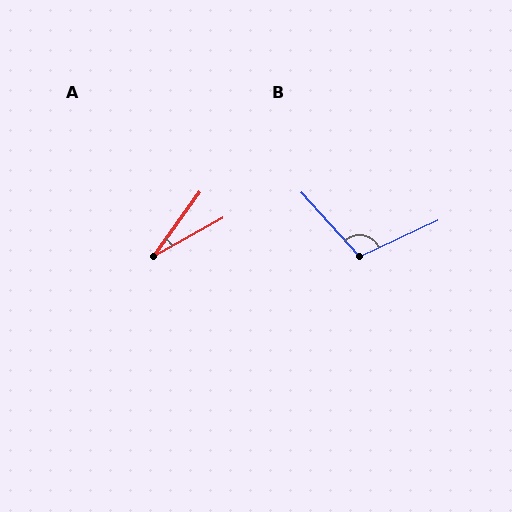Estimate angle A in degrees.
Approximately 25 degrees.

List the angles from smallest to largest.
A (25°), B (107°).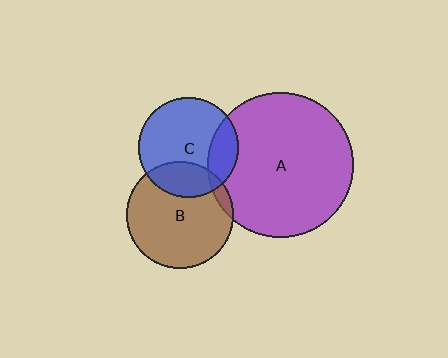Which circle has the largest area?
Circle A (purple).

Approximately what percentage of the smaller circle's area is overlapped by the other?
Approximately 20%.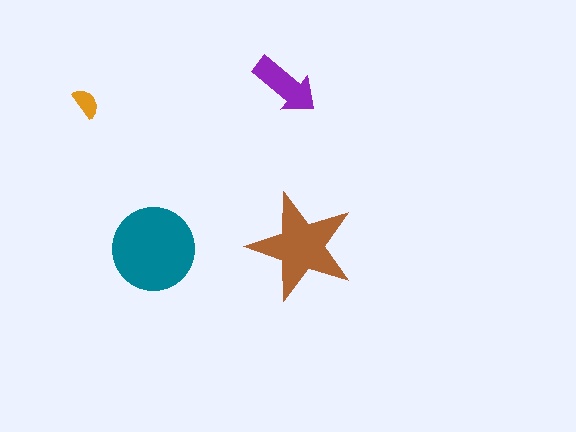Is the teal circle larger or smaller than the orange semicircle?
Larger.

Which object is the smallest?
The orange semicircle.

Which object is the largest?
The teal circle.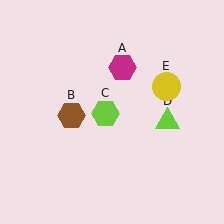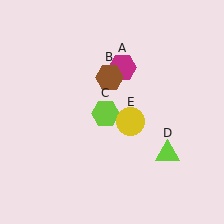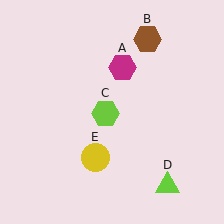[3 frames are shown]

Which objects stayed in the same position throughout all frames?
Magenta hexagon (object A) and lime hexagon (object C) remained stationary.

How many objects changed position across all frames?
3 objects changed position: brown hexagon (object B), lime triangle (object D), yellow circle (object E).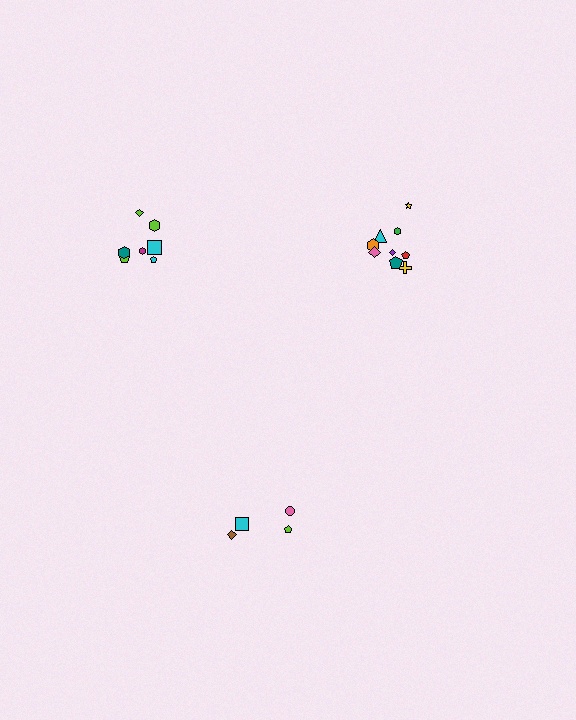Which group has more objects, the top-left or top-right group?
The top-right group.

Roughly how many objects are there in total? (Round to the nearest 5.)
Roughly 20 objects in total.